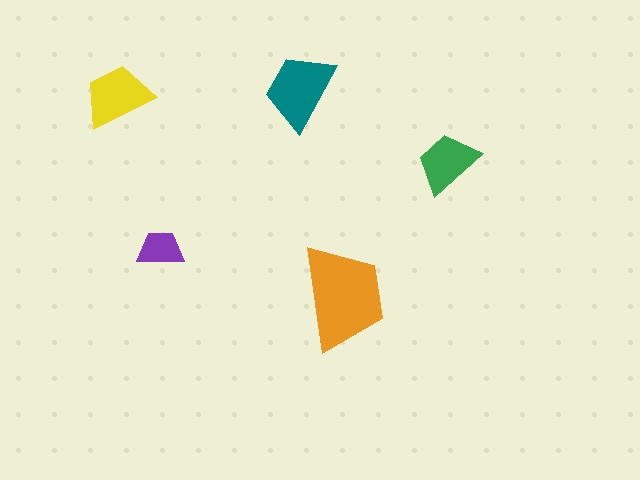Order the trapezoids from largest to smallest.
the orange one, the teal one, the yellow one, the green one, the purple one.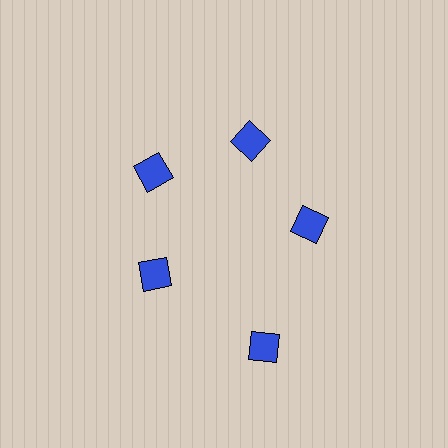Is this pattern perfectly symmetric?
No. The 5 blue diamonds are arranged in a ring, but one element near the 5 o'clock position is pushed outward from the center, breaking the 5-fold rotational symmetry.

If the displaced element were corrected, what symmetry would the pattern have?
It would have 5-fold rotational symmetry — the pattern would map onto itself every 72 degrees.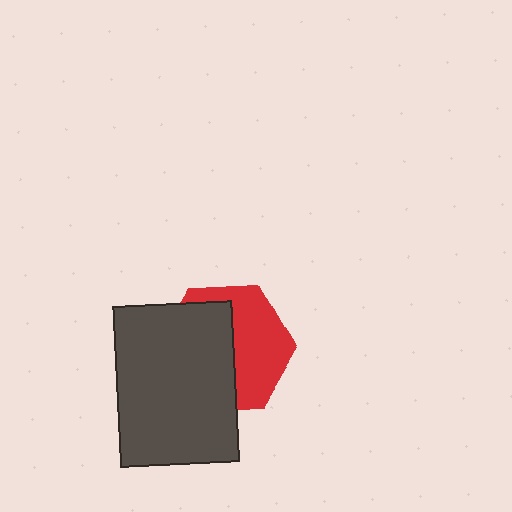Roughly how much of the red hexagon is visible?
About half of it is visible (roughly 48%).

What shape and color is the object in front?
The object in front is a dark gray rectangle.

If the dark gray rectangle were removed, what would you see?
You would see the complete red hexagon.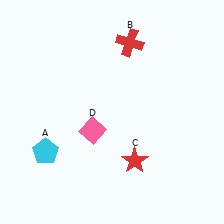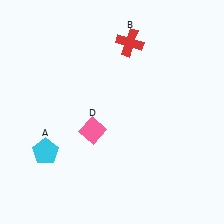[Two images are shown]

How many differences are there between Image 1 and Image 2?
There is 1 difference between the two images.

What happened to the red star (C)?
The red star (C) was removed in Image 2. It was in the bottom-right area of Image 1.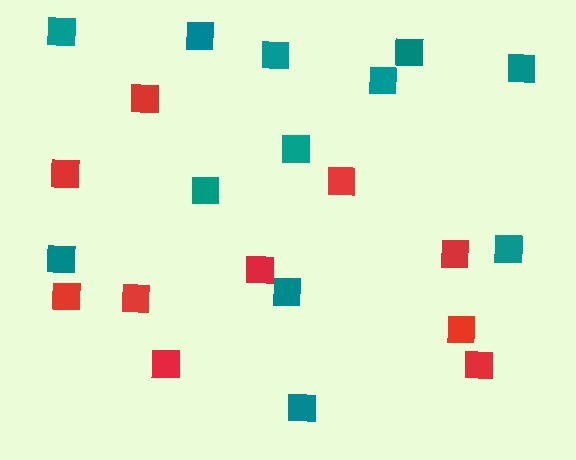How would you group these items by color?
There are 2 groups: one group of red squares (10) and one group of teal squares (12).